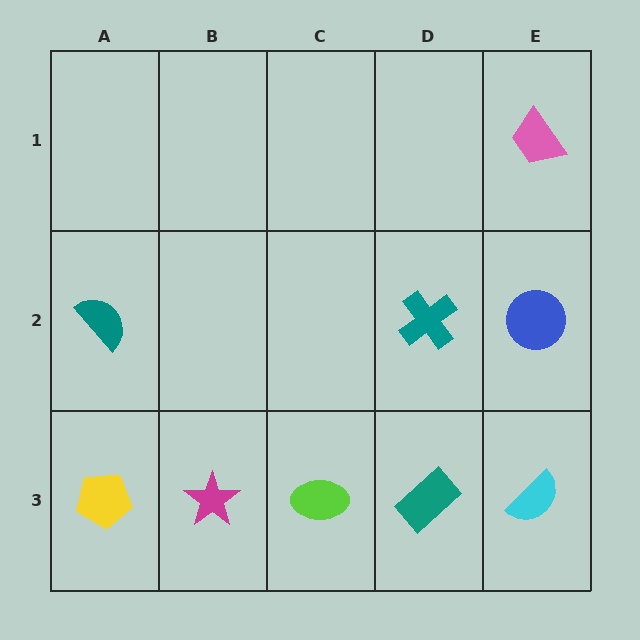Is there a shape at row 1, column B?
No, that cell is empty.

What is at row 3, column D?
A teal rectangle.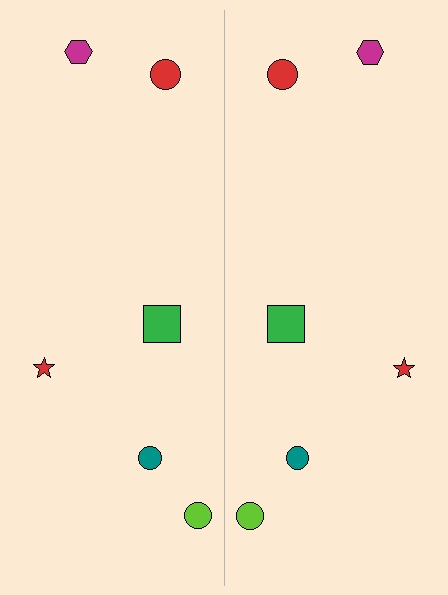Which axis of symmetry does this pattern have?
The pattern has a vertical axis of symmetry running through the center of the image.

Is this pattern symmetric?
Yes, this pattern has bilateral (reflection) symmetry.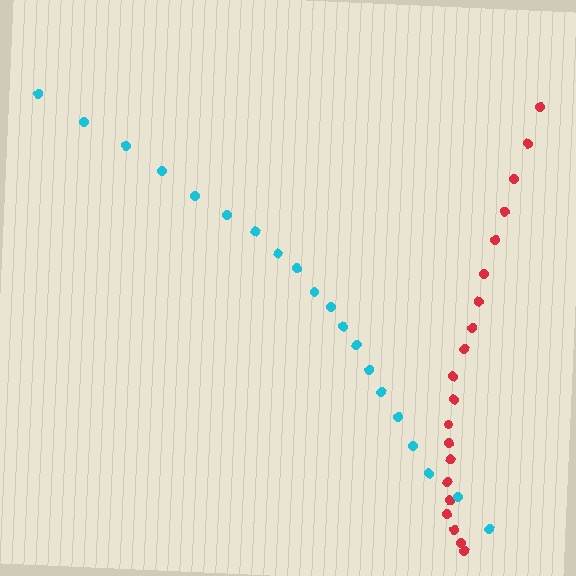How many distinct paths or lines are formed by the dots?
There are 2 distinct paths.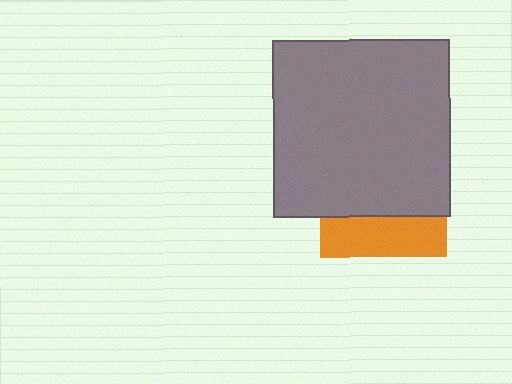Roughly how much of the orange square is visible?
A small part of it is visible (roughly 32%).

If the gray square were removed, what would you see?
You would see the complete orange square.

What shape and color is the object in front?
The object in front is a gray square.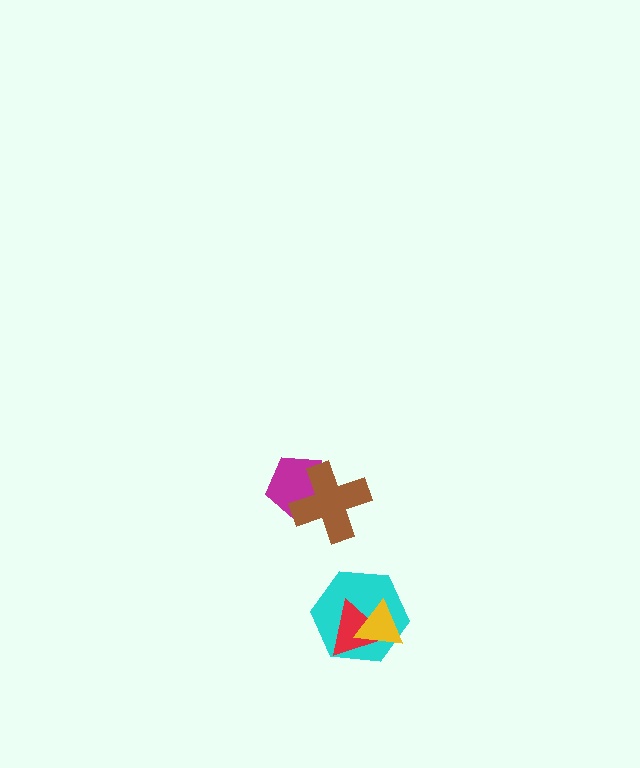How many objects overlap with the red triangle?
2 objects overlap with the red triangle.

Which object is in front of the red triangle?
The yellow triangle is in front of the red triangle.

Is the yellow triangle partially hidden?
No, no other shape covers it.